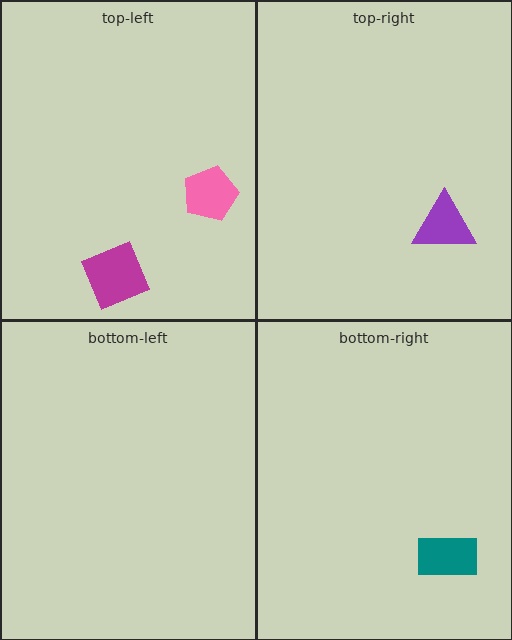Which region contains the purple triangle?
The top-right region.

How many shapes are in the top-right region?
1.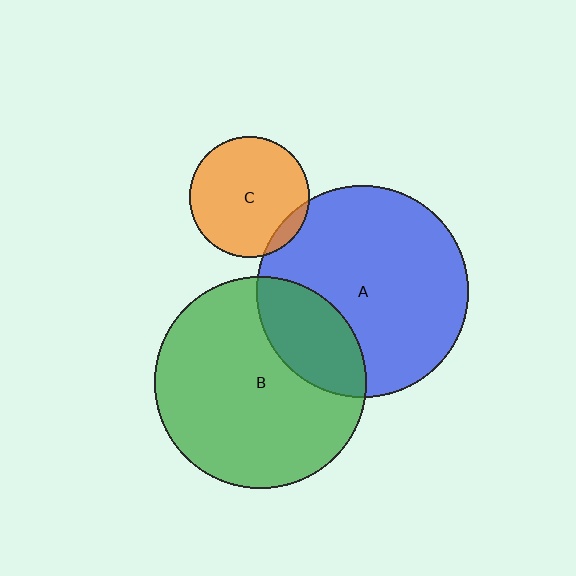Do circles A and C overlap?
Yes.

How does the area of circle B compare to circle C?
Approximately 3.1 times.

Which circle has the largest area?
Circle A (blue).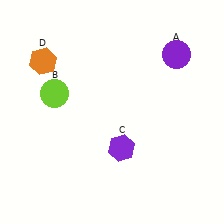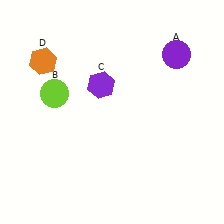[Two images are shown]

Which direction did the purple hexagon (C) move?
The purple hexagon (C) moved up.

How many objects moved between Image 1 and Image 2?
1 object moved between the two images.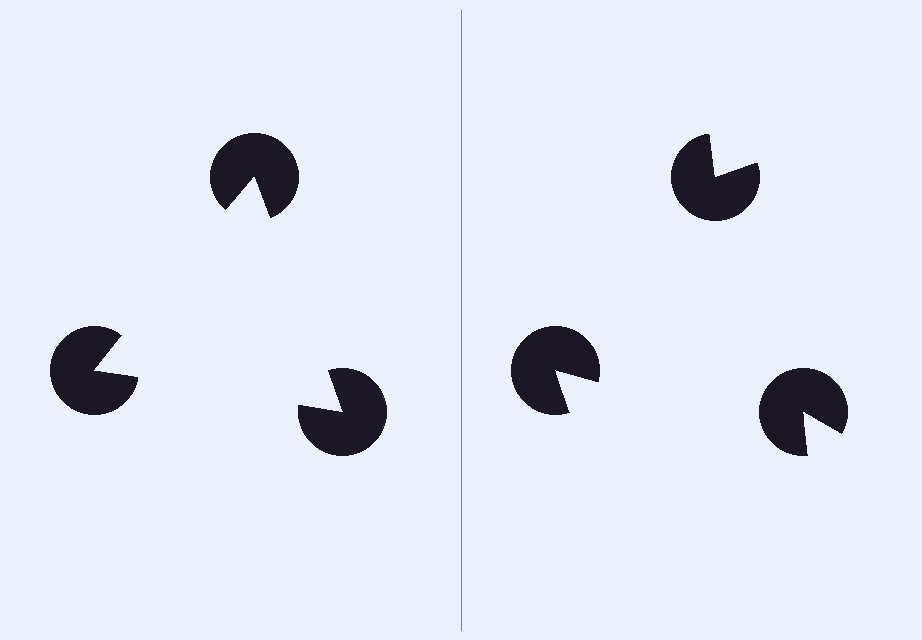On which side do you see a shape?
An illusory triangle appears on the left side. On the right side the wedge cuts are rotated, so no coherent shape forms.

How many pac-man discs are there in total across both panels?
6 — 3 on each side.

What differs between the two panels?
The pac-man discs are positioned identically on both sides; only the wedge orientations differ. On the left they align to a triangle; on the right they are misaligned.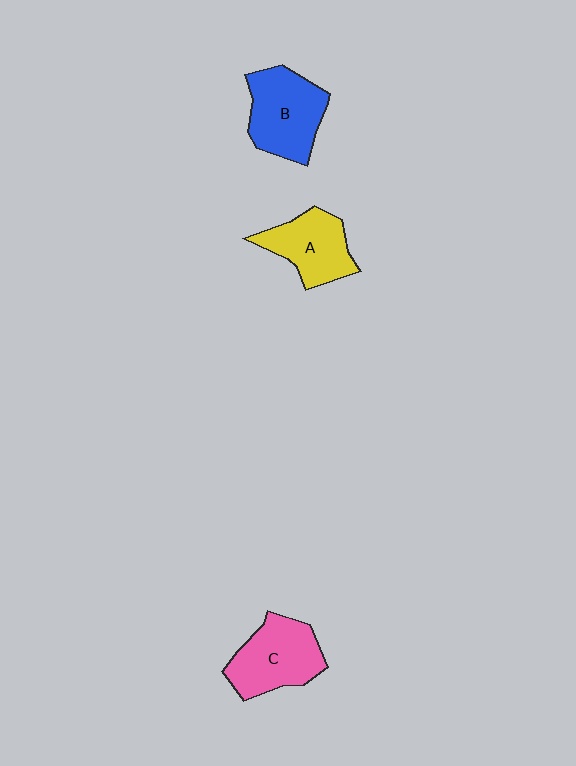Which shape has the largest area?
Shape B (blue).